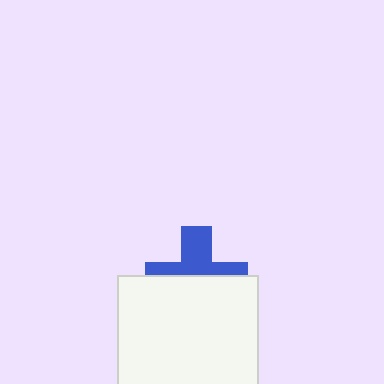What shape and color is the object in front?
The object in front is a white rectangle.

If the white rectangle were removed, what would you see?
You would see the complete blue cross.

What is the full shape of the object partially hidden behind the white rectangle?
The partially hidden object is a blue cross.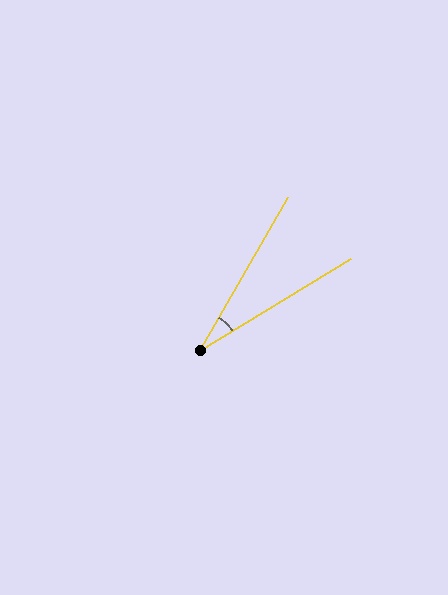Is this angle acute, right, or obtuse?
It is acute.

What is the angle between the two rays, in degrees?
Approximately 29 degrees.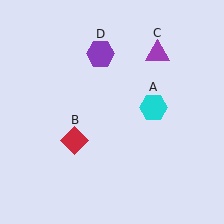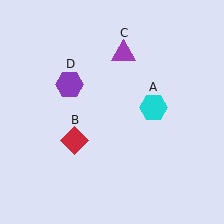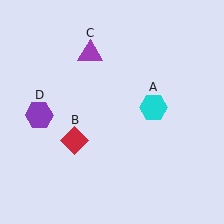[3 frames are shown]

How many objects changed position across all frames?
2 objects changed position: purple triangle (object C), purple hexagon (object D).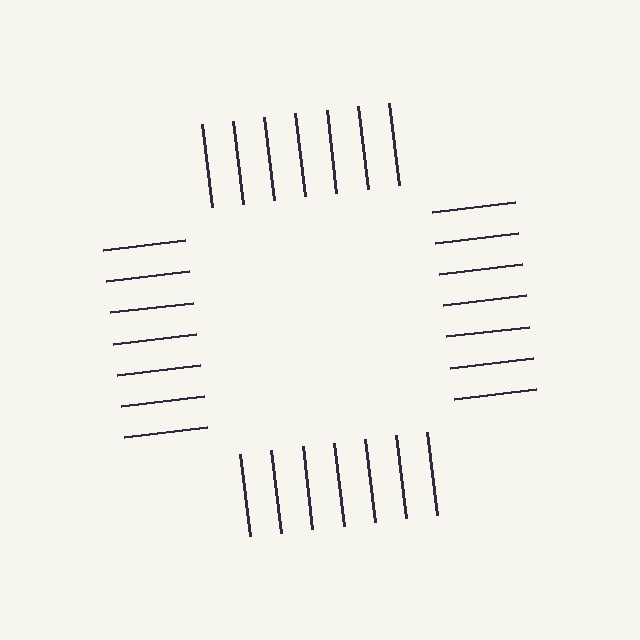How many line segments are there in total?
28 — 7 along each of the 4 edges.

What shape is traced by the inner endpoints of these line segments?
An illusory square — the line segments terminate on its edges but no continuous stroke is drawn.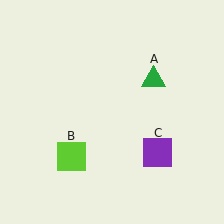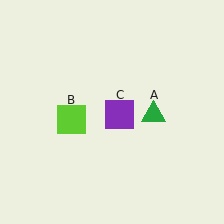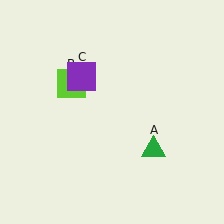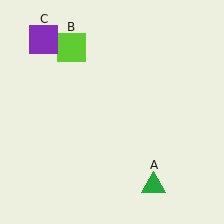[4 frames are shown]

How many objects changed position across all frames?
3 objects changed position: green triangle (object A), lime square (object B), purple square (object C).